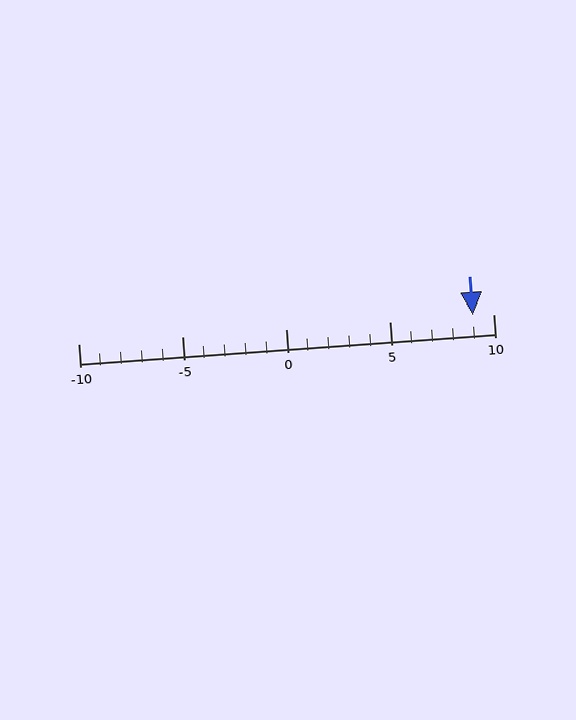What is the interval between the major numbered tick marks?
The major tick marks are spaced 5 units apart.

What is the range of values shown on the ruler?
The ruler shows values from -10 to 10.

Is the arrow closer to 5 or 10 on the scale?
The arrow is closer to 10.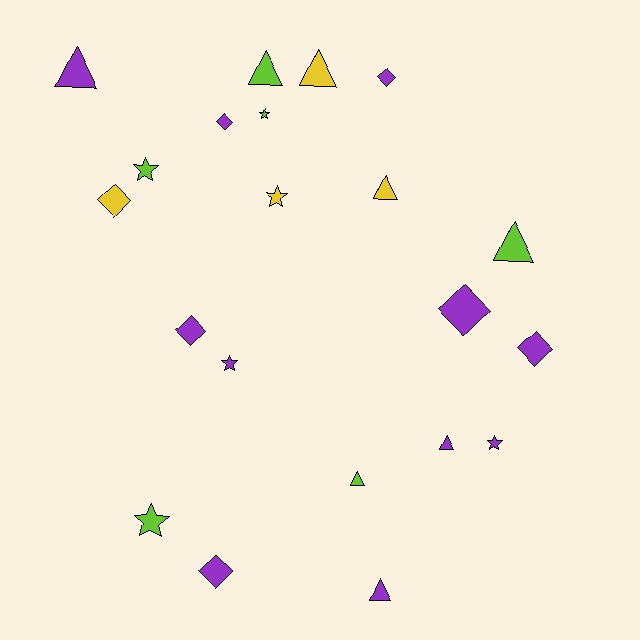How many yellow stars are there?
There is 1 yellow star.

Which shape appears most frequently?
Triangle, with 8 objects.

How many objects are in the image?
There are 21 objects.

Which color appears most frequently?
Purple, with 11 objects.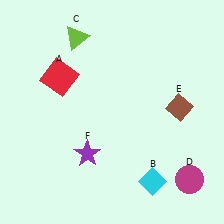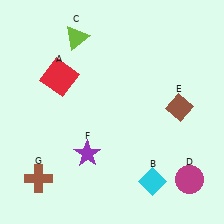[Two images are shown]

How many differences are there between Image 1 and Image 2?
There is 1 difference between the two images.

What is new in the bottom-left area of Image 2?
A brown cross (G) was added in the bottom-left area of Image 2.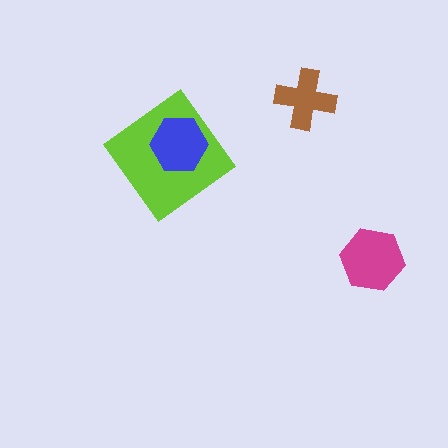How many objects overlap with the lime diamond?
1 object overlaps with the lime diamond.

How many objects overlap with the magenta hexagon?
0 objects overlap with the magenta hexagon.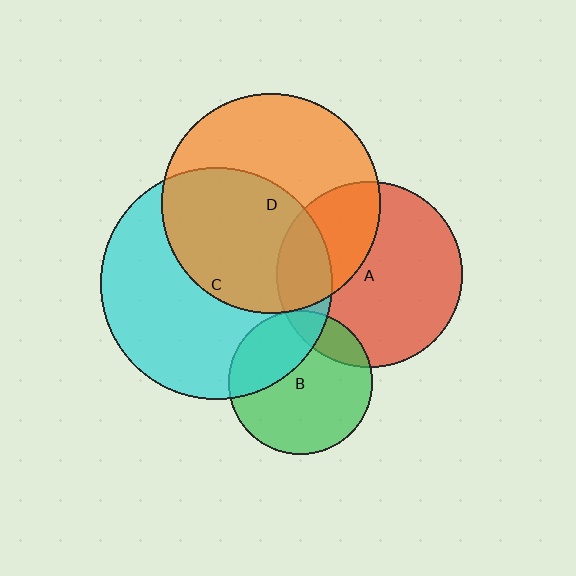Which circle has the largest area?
Circle C (cyan).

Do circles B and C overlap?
Yes.